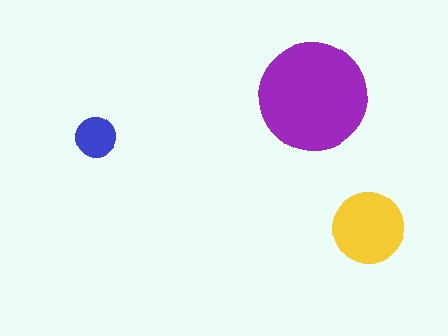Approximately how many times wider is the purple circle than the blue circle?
About 2.5 times wider.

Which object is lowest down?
The yellow circle is bottommost.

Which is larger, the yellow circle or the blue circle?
The yellow one.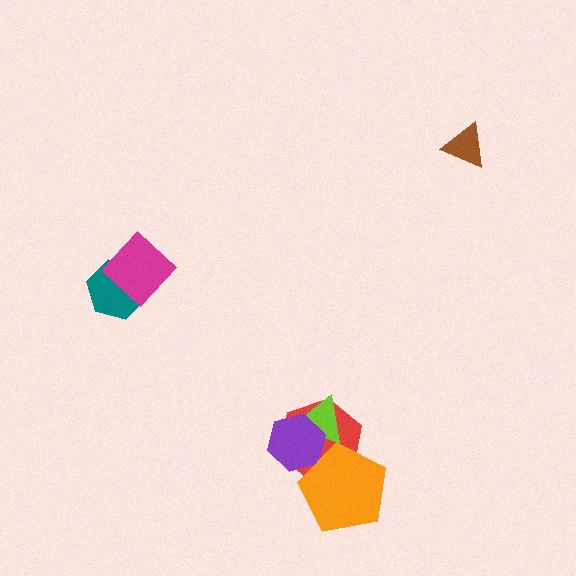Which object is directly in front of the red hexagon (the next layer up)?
The lime triangle is directly in front of the red hexagon.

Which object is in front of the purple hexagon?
The orange pentagon is in front of the purple hexagon.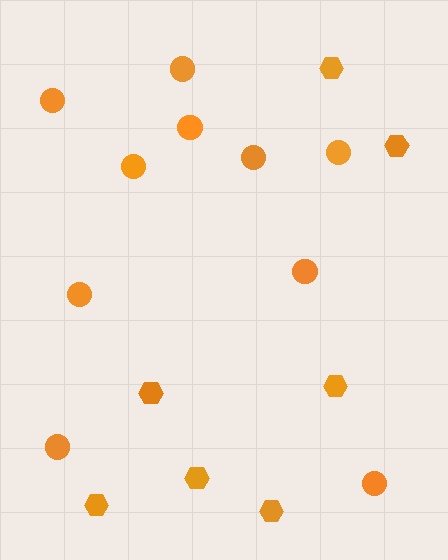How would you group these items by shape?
There are 2 groups: one group of circles (10) and one group of hexagons (7).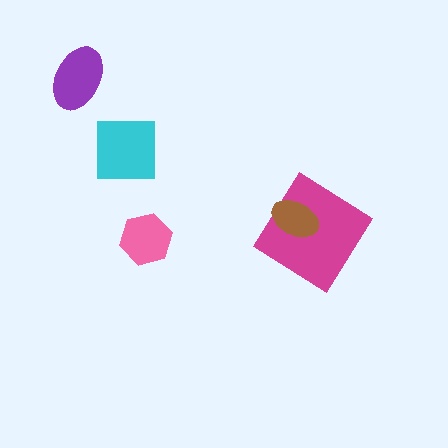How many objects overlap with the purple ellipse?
0 objects overlap with the purple ellipse.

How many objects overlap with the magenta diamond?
1 object overlaps with the magenta diamond.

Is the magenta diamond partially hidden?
Yes, it is partially covered by another shape.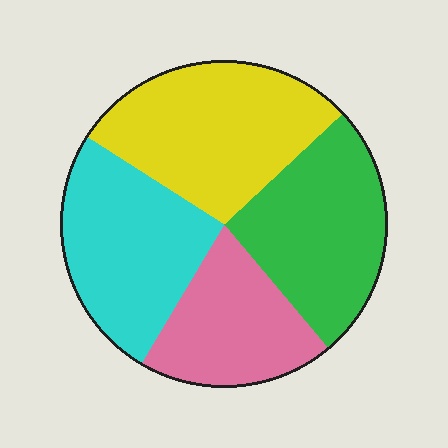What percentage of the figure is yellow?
Yellow takes up between a sixth and a third of the figure.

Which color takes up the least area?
Pink, at roughly 20%.